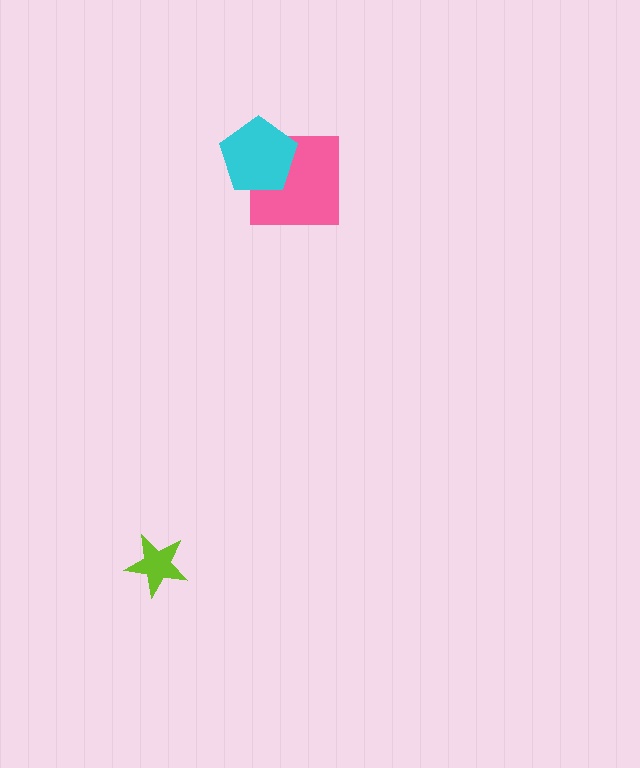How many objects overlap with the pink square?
1 object overlaps with the pink square.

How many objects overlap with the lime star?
0 objects overlap with the lime star.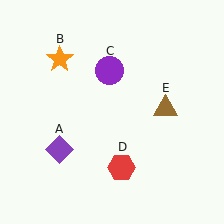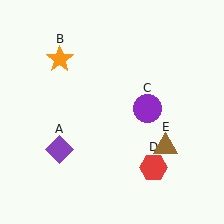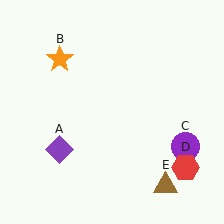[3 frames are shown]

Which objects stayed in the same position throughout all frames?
Purple diamond (object A) and orange star (object B) remained stationary.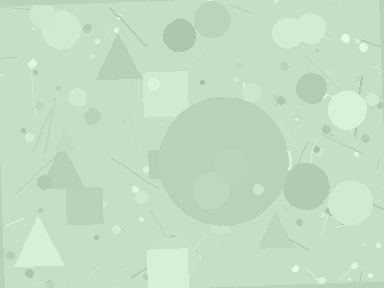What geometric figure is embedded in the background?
A circle is embedded in the background.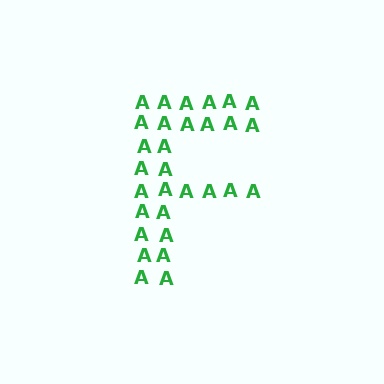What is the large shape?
The large shape is the letter F.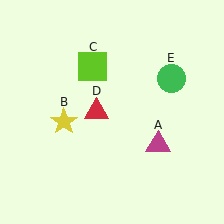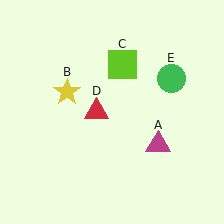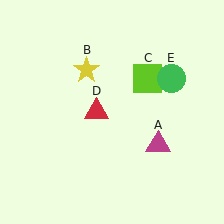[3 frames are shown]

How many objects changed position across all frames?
2 objects changed position: yellow star (object B), lime square (object C).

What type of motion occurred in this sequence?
The yellow star (object B), lime square (object C) rotated clockwise around the center of the scene.